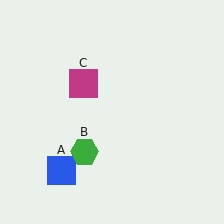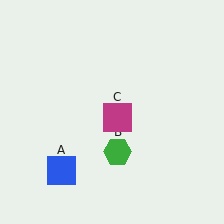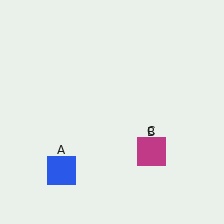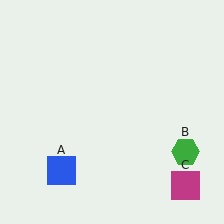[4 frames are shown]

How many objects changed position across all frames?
2 objects changed position: green hexagon (object B), magenta square (object C).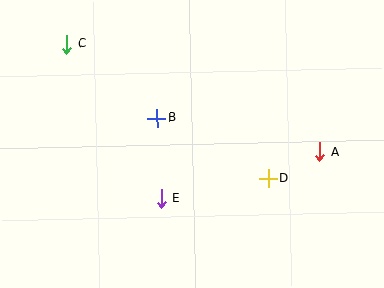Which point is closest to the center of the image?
Point B at (157, 118) is closest to the center.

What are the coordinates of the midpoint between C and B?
The midpoint between C and B is at (112, 81).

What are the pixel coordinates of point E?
Point E is at (162, 199).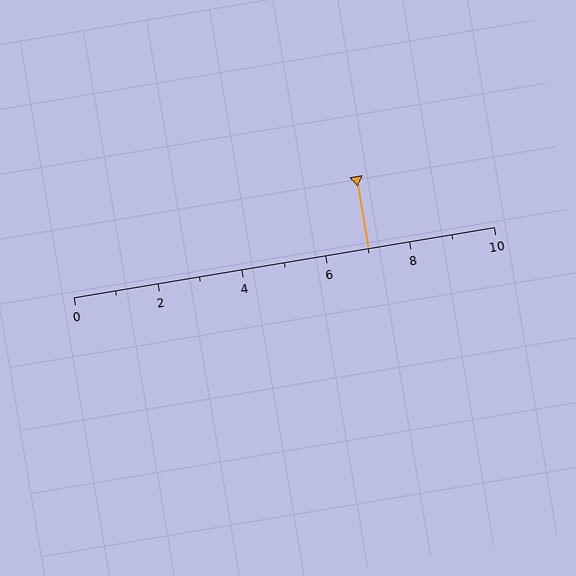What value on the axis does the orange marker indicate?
The marker indicates approximately 7.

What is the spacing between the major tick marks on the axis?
The major ticks are spaced 2 apart.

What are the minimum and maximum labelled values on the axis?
The axis runs from 0 to 10.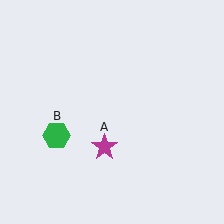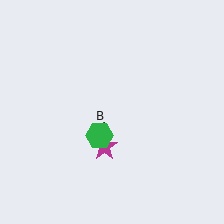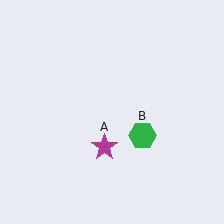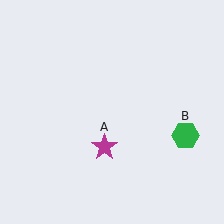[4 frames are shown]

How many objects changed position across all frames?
1 object changed position: green hexagon (object B).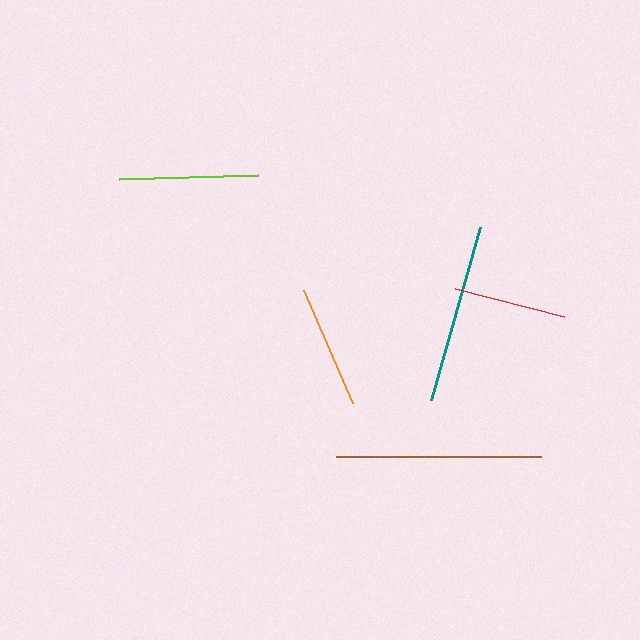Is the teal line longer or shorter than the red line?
The teal line is longer than the red line.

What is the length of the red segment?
The red segment is approximately 113 pixels long.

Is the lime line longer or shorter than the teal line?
The teal line is longer than the lime line.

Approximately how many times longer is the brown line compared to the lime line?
The brown line is approximately 1.5 times the length of the lime line.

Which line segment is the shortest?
The red line is the shortest at approximately 113 pixels.